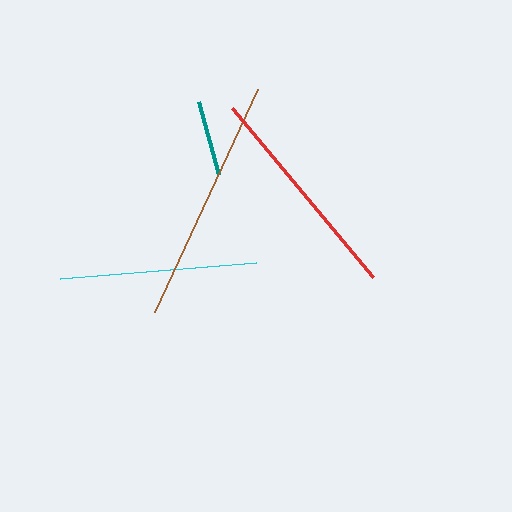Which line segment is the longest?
The brown line is the longest at approximately 246 pixels.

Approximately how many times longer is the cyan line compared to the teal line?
The cyan line is approximately 2.6 times the length of the teal line.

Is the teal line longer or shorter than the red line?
The red line is longer than the teal line.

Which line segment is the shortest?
The teal line is the shortest at approximately 75 pixels.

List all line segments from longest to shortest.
From longest to shortest: brown, red, cyan, teal.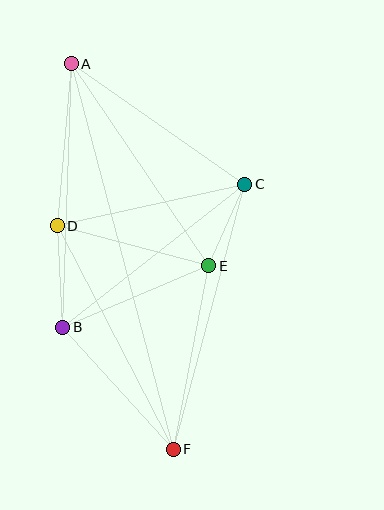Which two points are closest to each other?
Points C and E are closest to each other.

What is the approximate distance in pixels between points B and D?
The distance between B and D is approximately 101 pixels.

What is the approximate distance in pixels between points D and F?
The distance between D and F is approximately 252 pixels.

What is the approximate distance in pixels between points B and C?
The distance between B and C is approximately 231 pixels.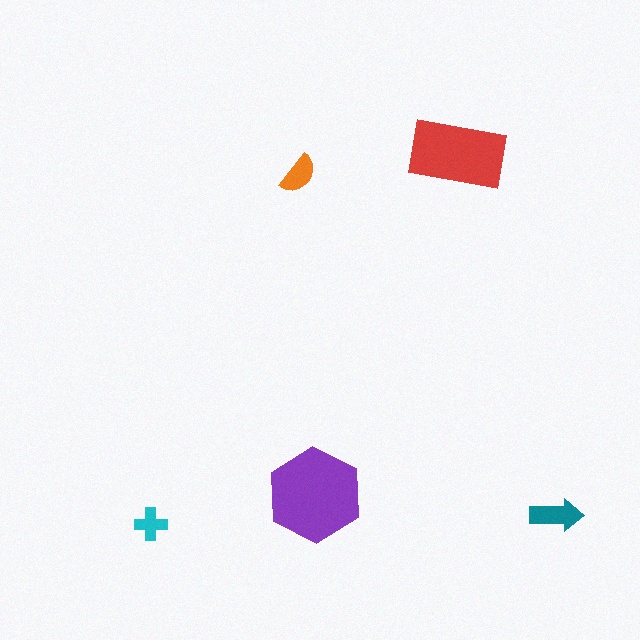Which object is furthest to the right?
The teal arrow is rightmost.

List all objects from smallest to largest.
The cyan cross, the orange semicircle, the teal arrow, the red rectangle, the purple hexagon.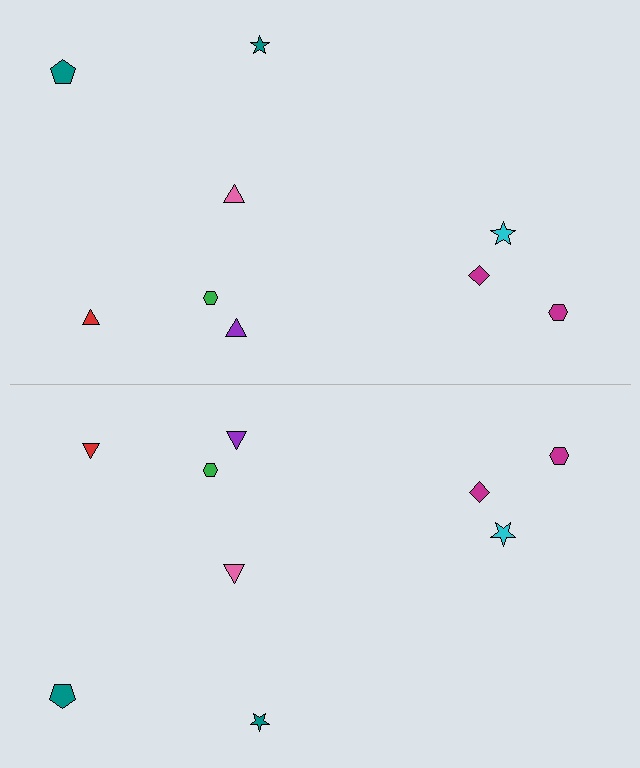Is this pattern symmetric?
Yes, this pattern has bilateral (reflection) symmetry.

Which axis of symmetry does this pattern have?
The pattern has a horizontal axis of symmetry running through the center of the image.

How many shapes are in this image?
There are 18 shapes in this image.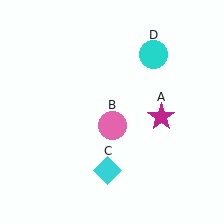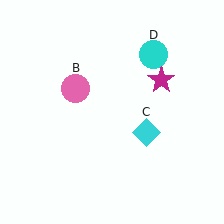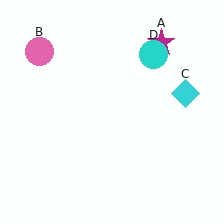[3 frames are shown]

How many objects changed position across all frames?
3 objects changed position: magenta star (object A), pink circle (object B), cyan diamond (object C).